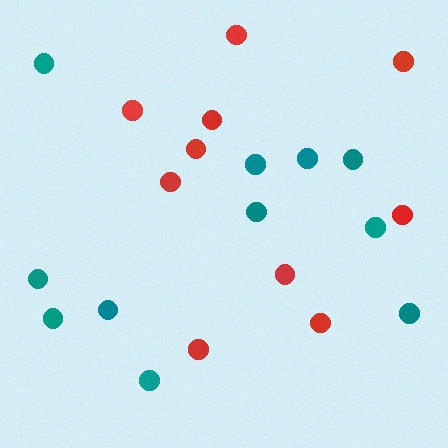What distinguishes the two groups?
There are 2 groups: one group of red circles (10) and one group of teal circles (11).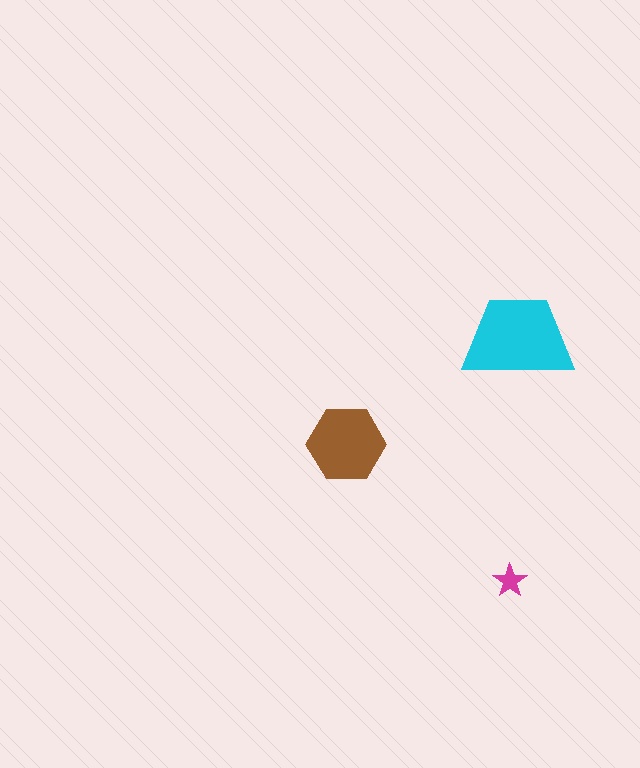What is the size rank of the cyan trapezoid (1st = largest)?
1st.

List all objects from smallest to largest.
The magenta star, the brown hexagon, the cyan trapezoid.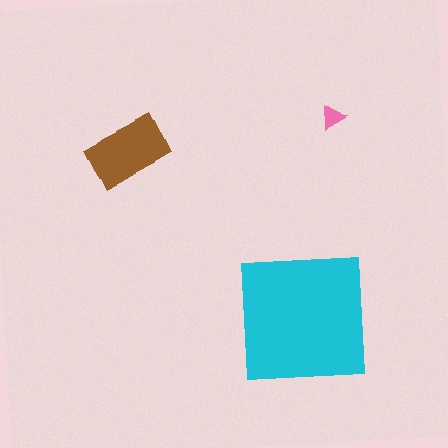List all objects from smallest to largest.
The pink triangle, the brown rectangle, the cyan square.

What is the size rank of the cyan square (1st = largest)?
1st.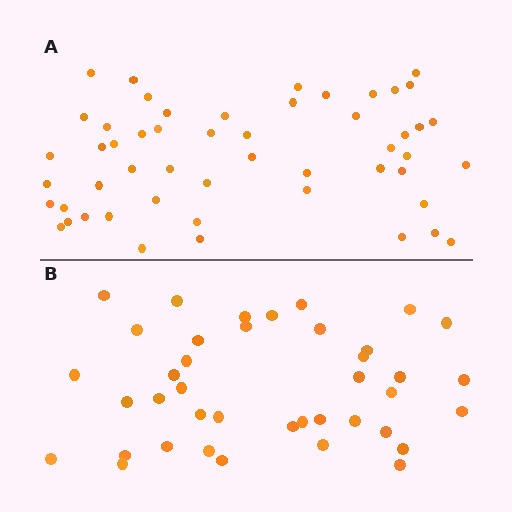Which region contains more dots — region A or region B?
Region A (the top region) has more dots.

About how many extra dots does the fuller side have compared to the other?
Region A has roughly 12 or so more dots than region B.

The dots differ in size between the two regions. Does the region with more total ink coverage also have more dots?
No. Region B has more total ink coverage because its dots are larger, but region A actually contains more individual dots. Total area can be misleading — the number of items is what matters here.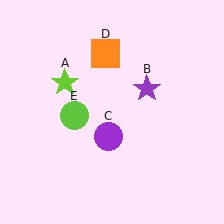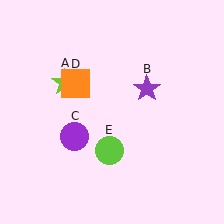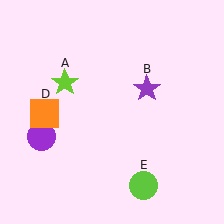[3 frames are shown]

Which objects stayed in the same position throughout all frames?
Lime star (object A) and purple star (object B) remained stationary.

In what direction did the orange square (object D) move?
The orange square (object D) moved down and to the left.